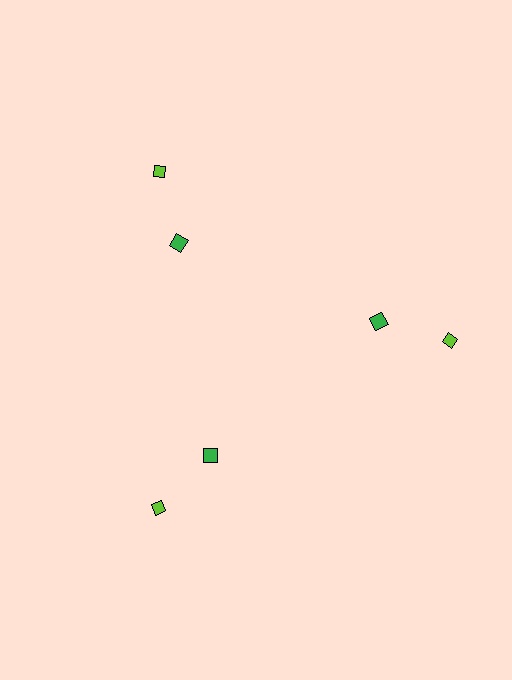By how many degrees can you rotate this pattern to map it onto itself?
The pattern maps onto itself every 120 degrees of rotation.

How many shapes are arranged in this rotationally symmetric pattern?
There are 6 shapes, arranged in 3 groups of 2.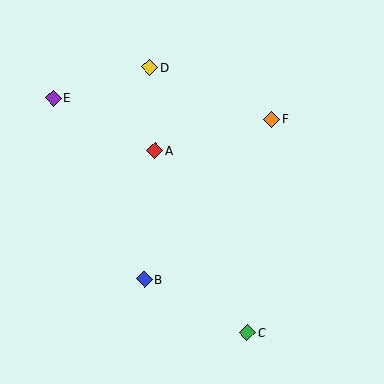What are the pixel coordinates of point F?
Point F is at (272, 119).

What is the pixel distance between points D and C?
The distance between D and C is 282 pixels.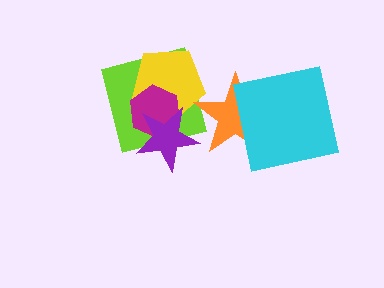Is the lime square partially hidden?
Yes, it is partially covered by another shape.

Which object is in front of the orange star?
The cyan square is in front of the orange star.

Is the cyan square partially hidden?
No, no other shape covers it.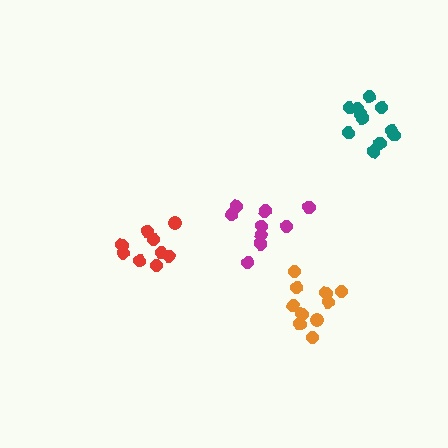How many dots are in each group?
Group 1: 9 dots, Group 2: 9 dots, Group 3: 11 dots, Group 4: 11 dots (40 total).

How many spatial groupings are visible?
There are 4 spatial groupings.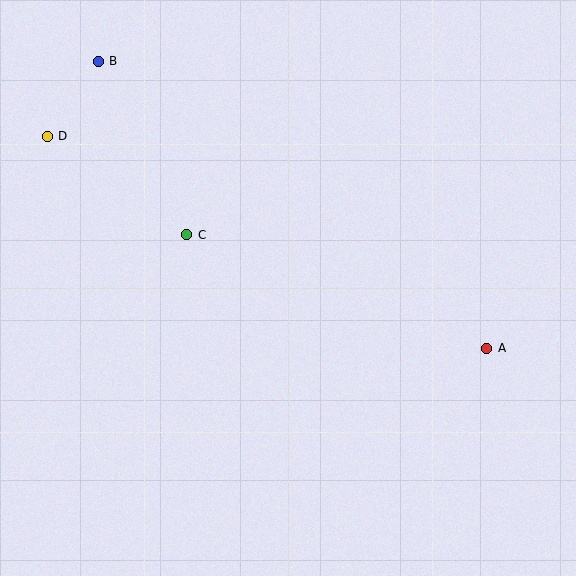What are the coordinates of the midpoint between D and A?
The midpoint between D and A is at (267, 242).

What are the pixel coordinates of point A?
Point A is at (487, 348).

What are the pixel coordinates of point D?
Point D is at (47, 136).